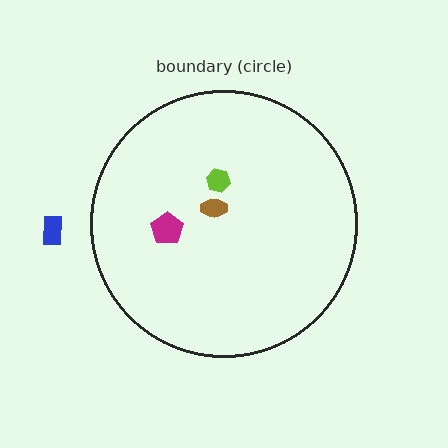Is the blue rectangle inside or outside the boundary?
Outside.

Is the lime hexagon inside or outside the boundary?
Inside.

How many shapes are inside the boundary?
3 inside, 1 outside.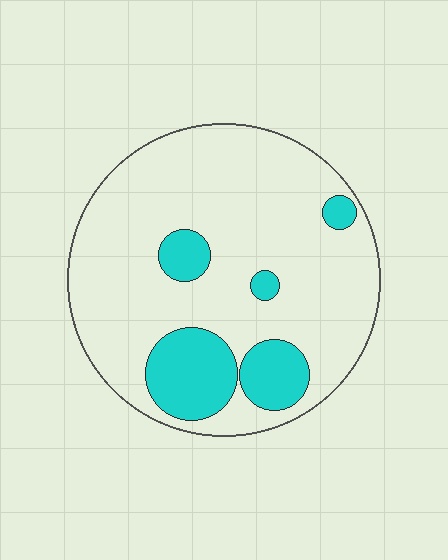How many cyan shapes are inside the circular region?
5.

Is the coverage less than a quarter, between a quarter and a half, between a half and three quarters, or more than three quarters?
Less than a quarter.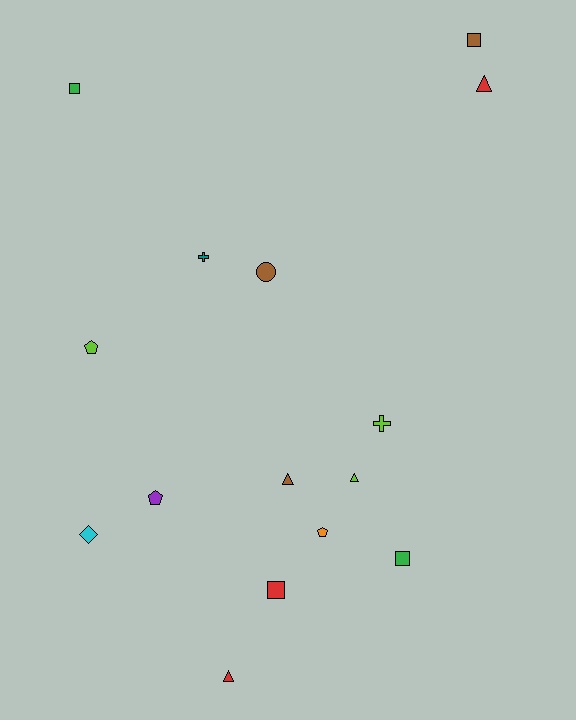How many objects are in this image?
There are 15 objects.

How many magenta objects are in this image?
There are no magenta objects.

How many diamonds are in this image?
There is 1 diamond.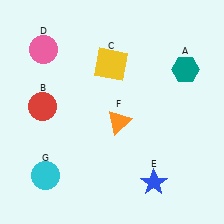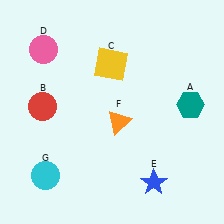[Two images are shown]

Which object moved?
The teal hexagon (A) moved down.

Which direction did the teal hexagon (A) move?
The teal hexagon (A) moved down.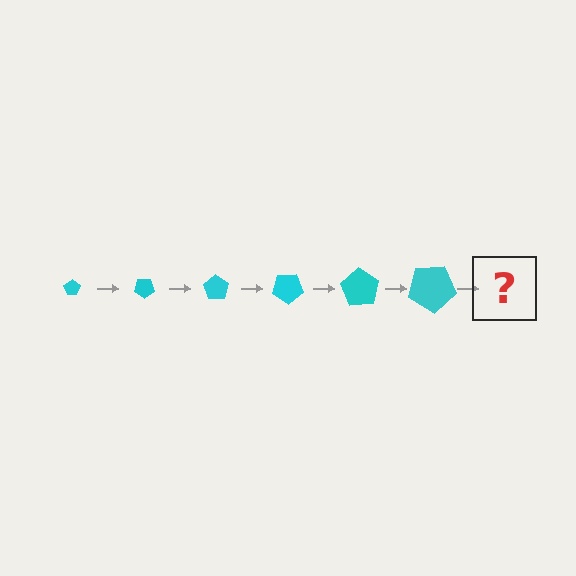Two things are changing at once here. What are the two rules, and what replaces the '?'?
The two rules are that the pentagon grows larger each step and it rotates 35 degrees each step. The '?' should be a pentagon, larger than the previous one and rotated 210 degrees from the start.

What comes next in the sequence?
The next element should be a pentagon, larger than the previous one and rotated 210 degrees from the start.